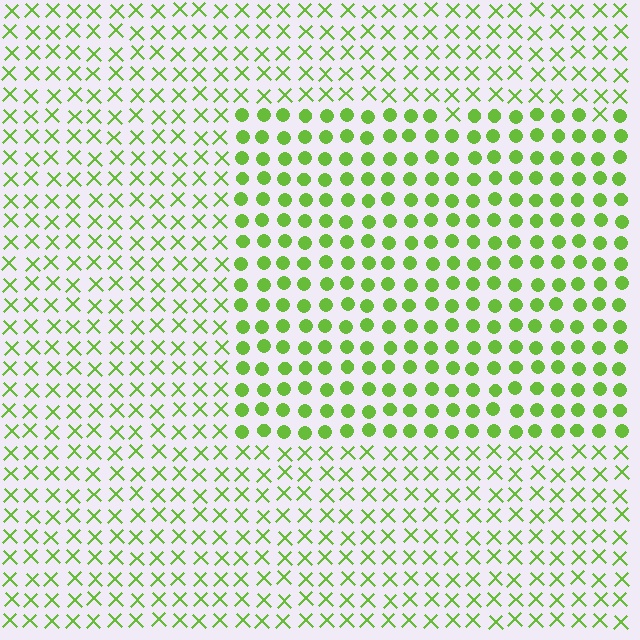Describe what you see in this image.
The image is filled with small lime elements arranged in a uniform grid. A rectangle-shaped region contains circles, while the surrounding area contains X marks. The boundary is defined purely by the change in element shape.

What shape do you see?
I see a rectangle.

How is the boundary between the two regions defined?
The boundary is defined by a change in element shape: circles inside vs. X marks outside. All elements share the same color and spacing.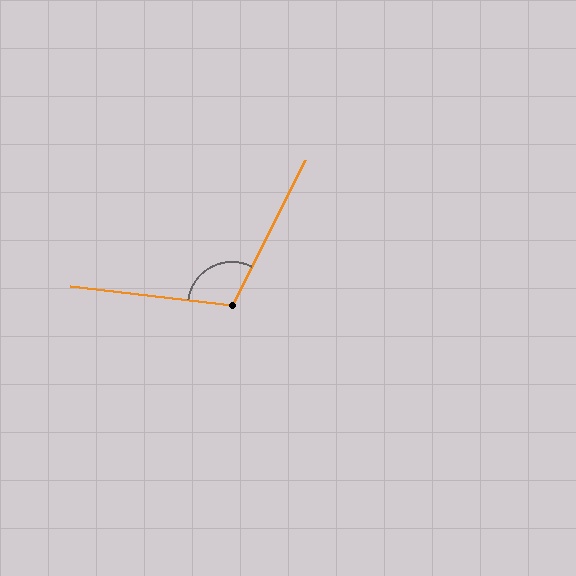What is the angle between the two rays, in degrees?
Approximately 110 degrees.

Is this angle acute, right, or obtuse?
It is obtuse.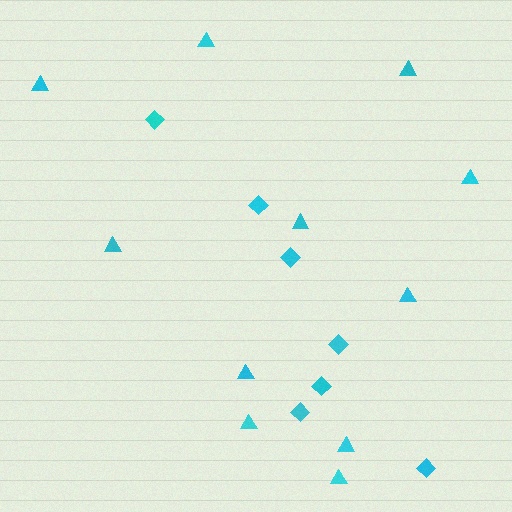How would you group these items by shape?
There are 2 groups: one group of triangles (11) and one group of diamonds (7).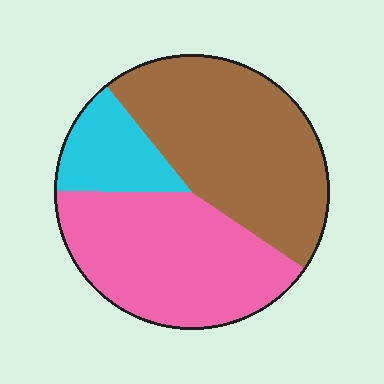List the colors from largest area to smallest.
From largest to smallest: brown, pink, cyan.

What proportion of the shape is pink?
Pink takes up about two fifths (2/5) of the shape.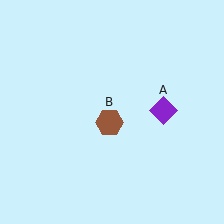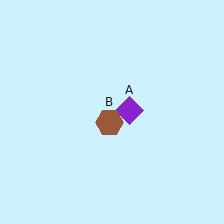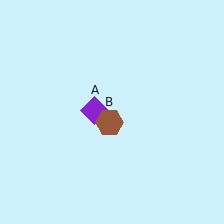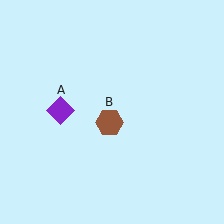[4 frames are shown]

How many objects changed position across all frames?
1 object changed position: purple diamond (object A).